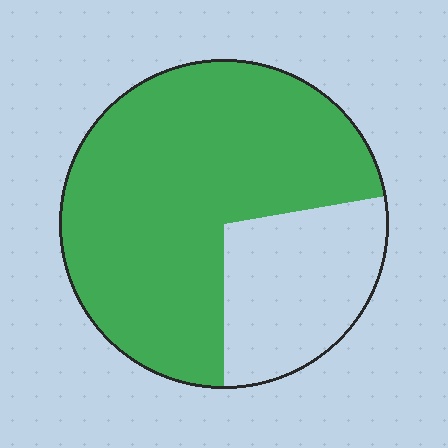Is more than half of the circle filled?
Yes.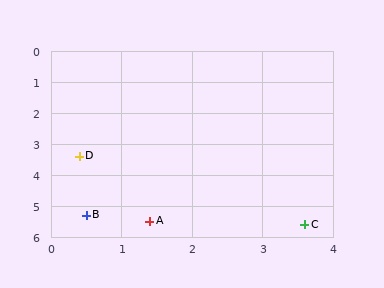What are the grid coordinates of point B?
Point B is at approximately (0.5, 5.3).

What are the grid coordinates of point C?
Point C is at approximately (3.6, 5.6).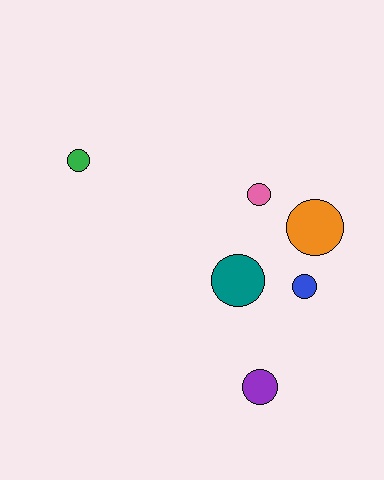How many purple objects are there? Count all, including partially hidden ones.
There is 1 purple object.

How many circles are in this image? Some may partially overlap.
There are 6 circles.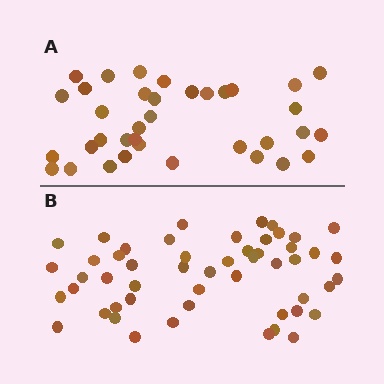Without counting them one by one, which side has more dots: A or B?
Region B (the bottom region) has more dots.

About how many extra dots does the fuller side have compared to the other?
Region B has approximately 15 more dots than region A.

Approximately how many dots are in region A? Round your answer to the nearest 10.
About 40 dots. (The exact count is 36, which rounds to 40.)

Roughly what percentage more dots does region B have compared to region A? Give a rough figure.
About 45% more.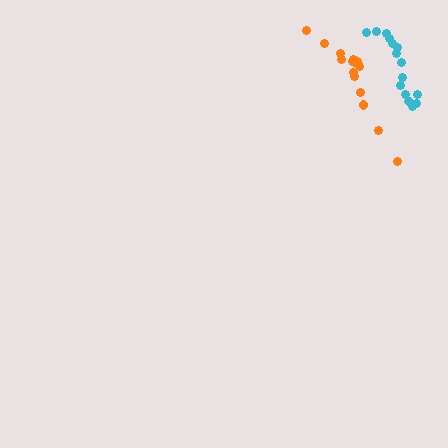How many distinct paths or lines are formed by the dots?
There are 2 distinct paths.